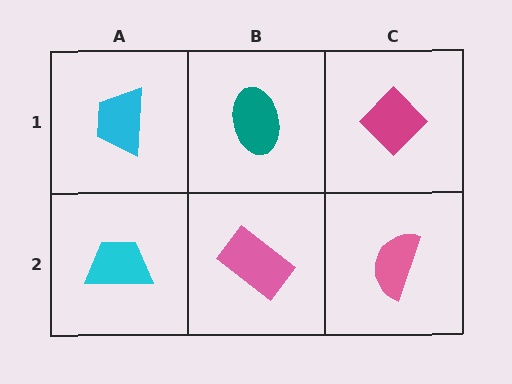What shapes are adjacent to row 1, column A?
A cyan trapezoid (row 2, column A), a teal ellipse (row 1, column B).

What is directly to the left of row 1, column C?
A teal ellipse.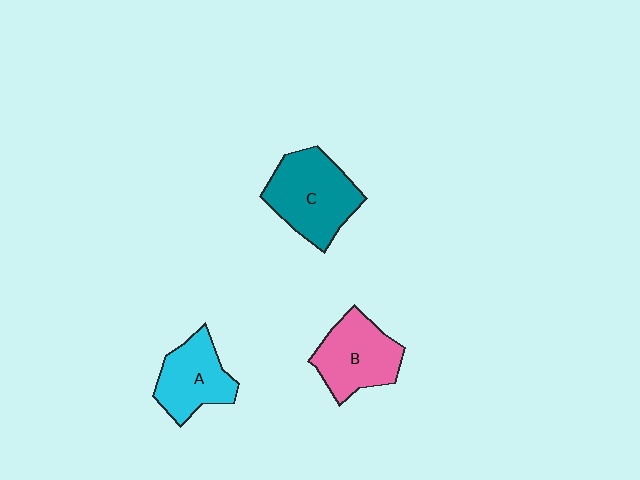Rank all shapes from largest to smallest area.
From largest to smallest: C (teal), B (pink), A (cyan).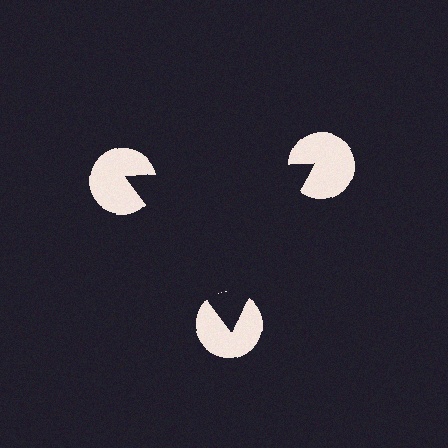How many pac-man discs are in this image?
There are 3 — one at each vertex of the illusory triangle.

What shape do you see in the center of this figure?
An illusory triangle — its edges are inferred from the aligned wedge cuts in the pac-man discs, not physically drawn.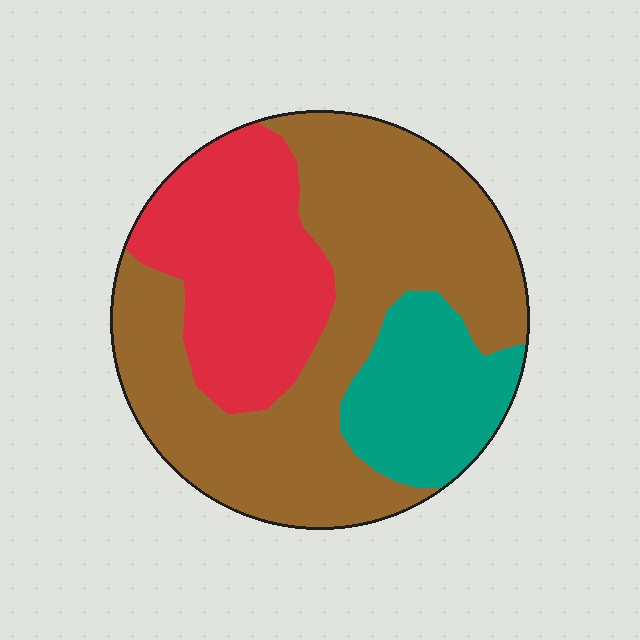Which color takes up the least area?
Teal, at roughly 15%.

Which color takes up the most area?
Brown, at roughly 55%.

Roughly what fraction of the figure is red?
Red takes up about one quarter (1/4) of the figure.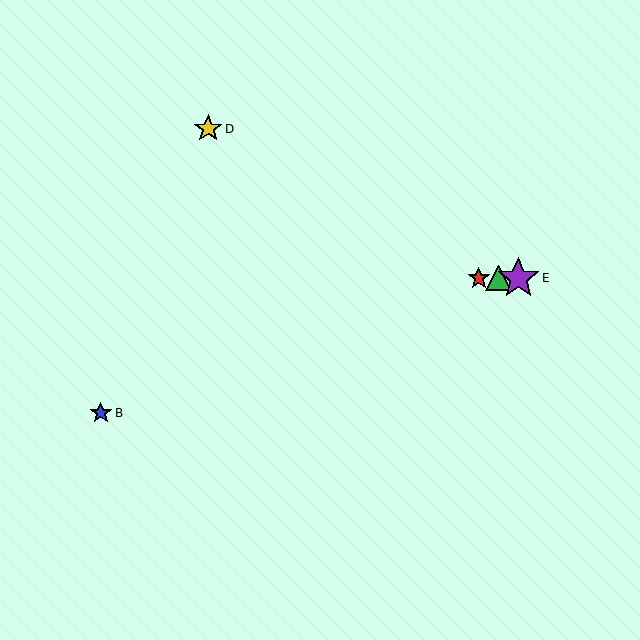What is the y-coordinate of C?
Object C is at y≈278.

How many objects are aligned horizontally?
3 objects (A, C, E) are aligned horizontally.